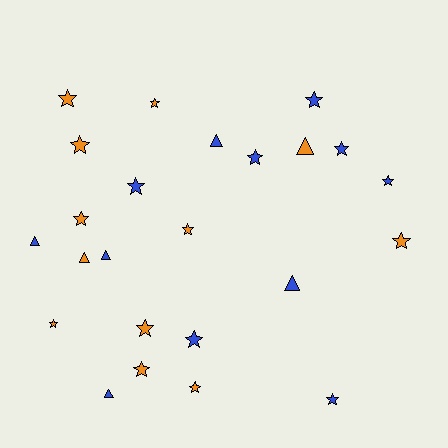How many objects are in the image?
There are 24 objects.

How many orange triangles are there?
There are 2 orange triangles.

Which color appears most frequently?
Orange, with 12 objects.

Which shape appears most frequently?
Star, with 17 objects.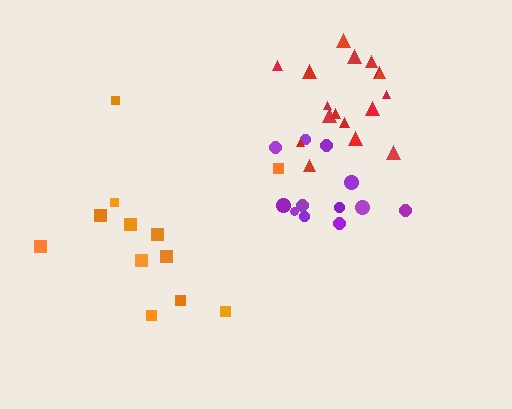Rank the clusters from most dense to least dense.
red, purple, orange.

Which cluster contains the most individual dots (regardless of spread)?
Red (17).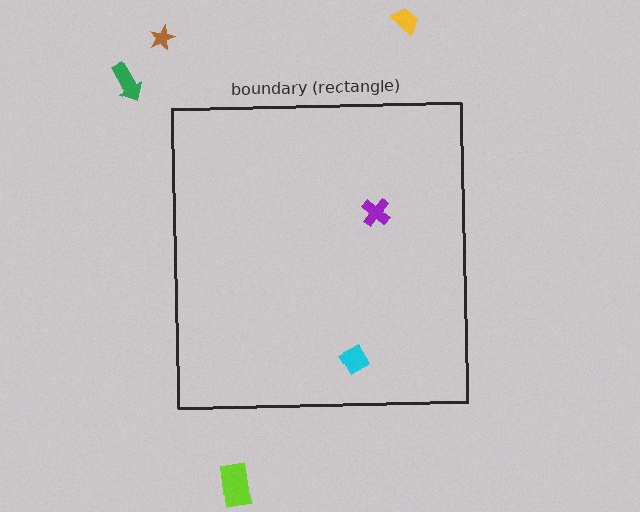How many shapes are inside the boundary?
2 inside, 4 outside.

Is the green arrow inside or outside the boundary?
Outside.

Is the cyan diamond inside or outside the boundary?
Inside.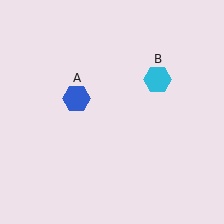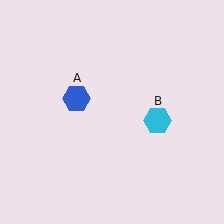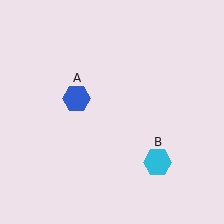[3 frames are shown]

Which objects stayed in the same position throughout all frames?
Blue hexagon (object A) remained stationary.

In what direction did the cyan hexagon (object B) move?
The cyan hexagon (object B) moved down.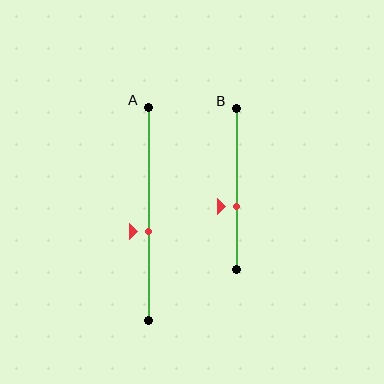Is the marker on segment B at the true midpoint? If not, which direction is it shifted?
No, the marker on segment B is shifted downward by about 11% of the segment length.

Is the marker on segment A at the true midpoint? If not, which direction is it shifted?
No, the marker on segment A is shifted downward by about 8% of the segment length.